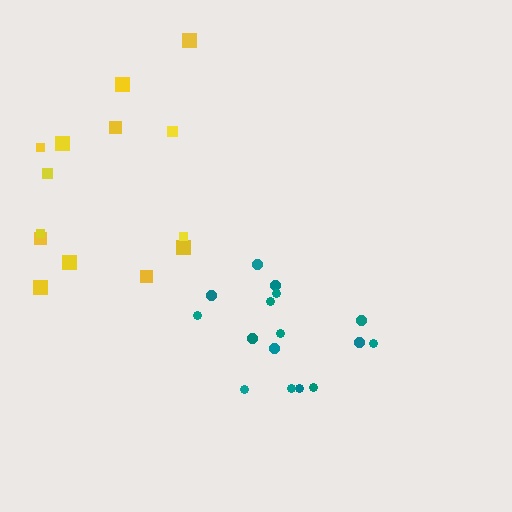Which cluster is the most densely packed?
Teal.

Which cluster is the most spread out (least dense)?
Yellow.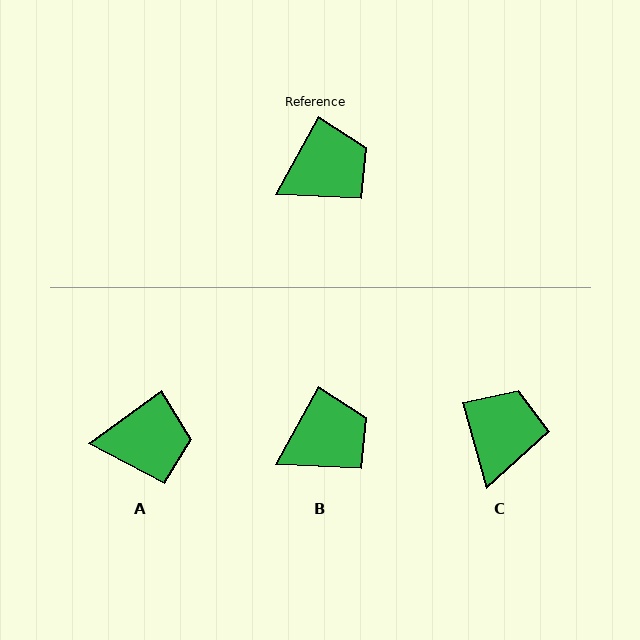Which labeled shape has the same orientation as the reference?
B.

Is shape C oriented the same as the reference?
No, it is off by about 44 degrees.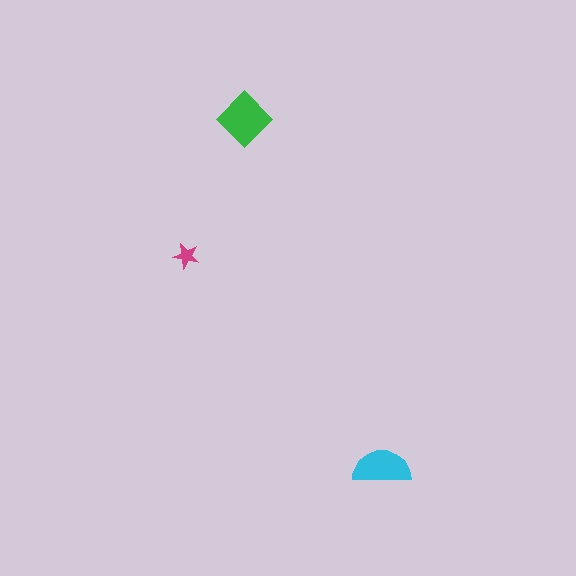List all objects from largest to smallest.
The green diamond, the cyan semicircle, the magenta star.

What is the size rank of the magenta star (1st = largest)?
3rd.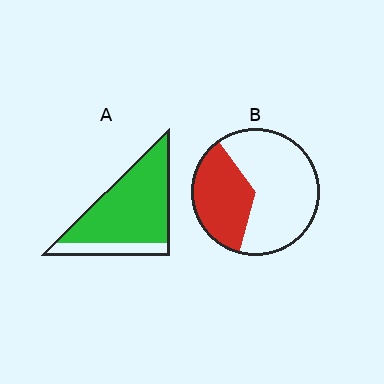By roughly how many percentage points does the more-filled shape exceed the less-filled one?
By roughly 45 percentage points (A over B).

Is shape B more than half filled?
No.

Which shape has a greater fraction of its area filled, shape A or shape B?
Shape A.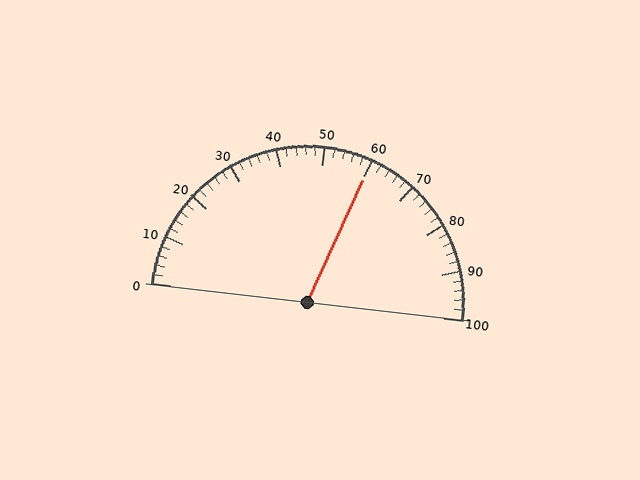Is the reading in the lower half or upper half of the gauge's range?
The reading is in the upper half of the range (0 to 100).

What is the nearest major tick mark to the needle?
The nearest major tick mark is 60.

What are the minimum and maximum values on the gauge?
The gauge ranges from 0 to 100.